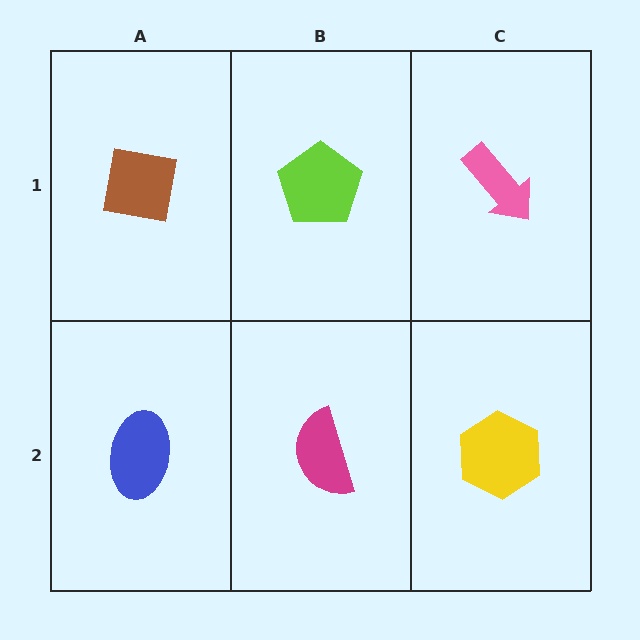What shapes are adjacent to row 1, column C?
A yellow hexagon (row 2, column C), a lime pentagon (row 1, column B).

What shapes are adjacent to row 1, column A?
A blue ellipse (row 2, column A), a lime pentagon (row 1, column B).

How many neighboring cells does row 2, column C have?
2.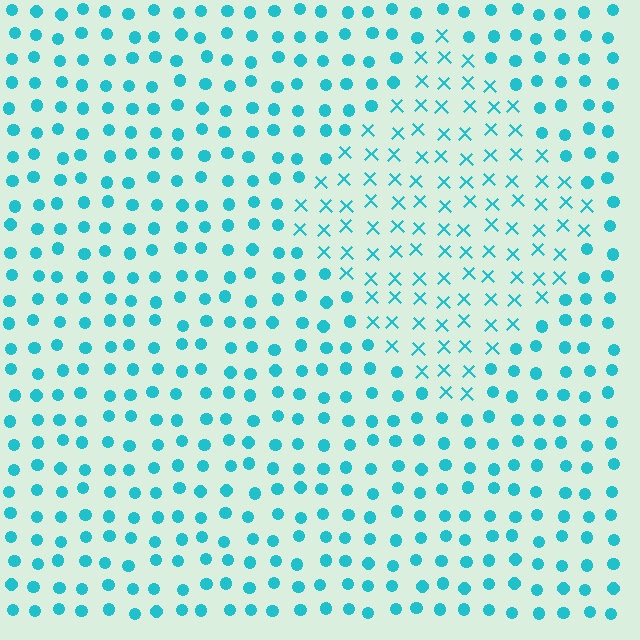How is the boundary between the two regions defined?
The boundary is defined by a change in element shape: X marks inside vs. circles outside. All elements share the same color and spacing.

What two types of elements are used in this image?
The image uses X marks inside the diamond region and circles outside it.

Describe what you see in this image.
The image is filled with small cyan elements arranged in a uniform grid. A diamond-shaped region contains X marks, while the surrounding area contains circles. The boundary is defined purely by the change in element shape.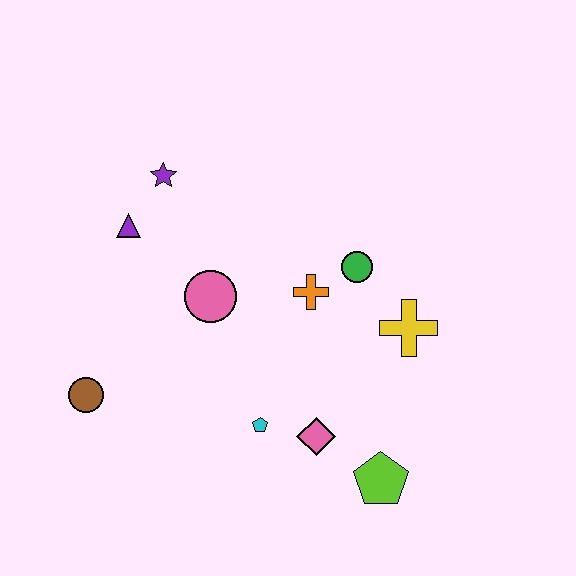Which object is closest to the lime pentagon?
The pink diamond is closest to the lime pentagon.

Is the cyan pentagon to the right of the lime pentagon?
No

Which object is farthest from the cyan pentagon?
The purple star is farthest from the cyan pentagon.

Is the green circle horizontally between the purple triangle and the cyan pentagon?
No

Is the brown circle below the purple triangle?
Yes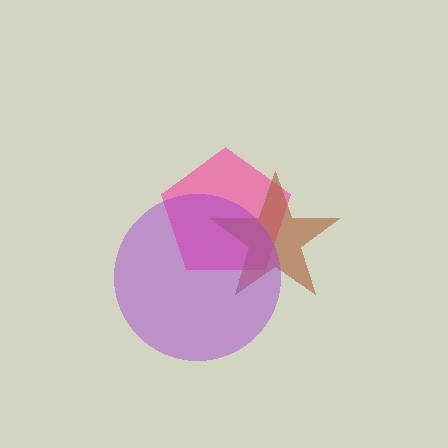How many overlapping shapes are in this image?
There are 3 overlapping shapes in the image.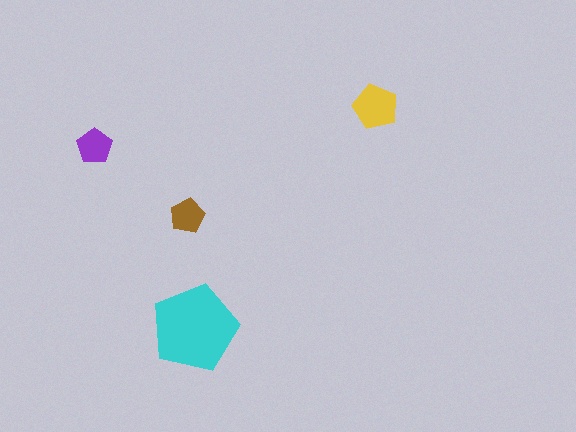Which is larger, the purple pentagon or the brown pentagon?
The purple one.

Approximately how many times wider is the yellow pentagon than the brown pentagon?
About 1.5 times wider.